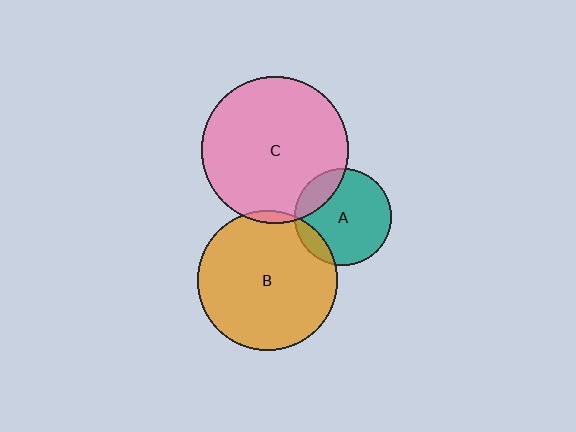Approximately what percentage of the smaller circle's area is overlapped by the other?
Approximately 10%.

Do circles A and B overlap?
Yes.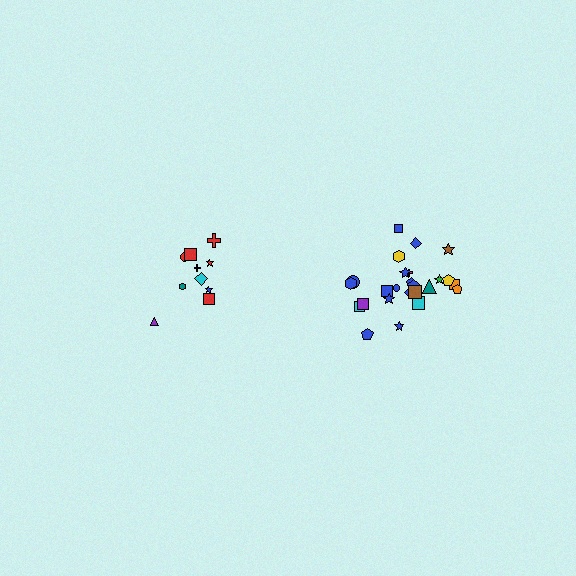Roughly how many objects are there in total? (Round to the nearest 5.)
Roughly 35 objects in total.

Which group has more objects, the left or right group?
The right group.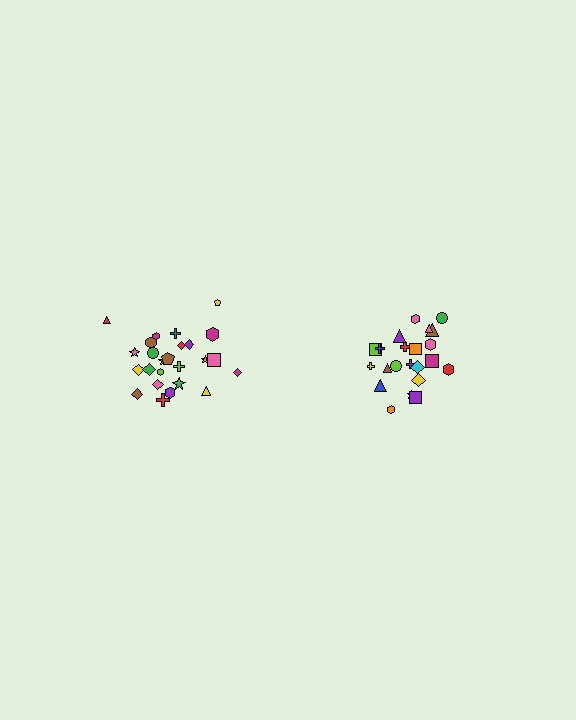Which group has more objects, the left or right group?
The left group.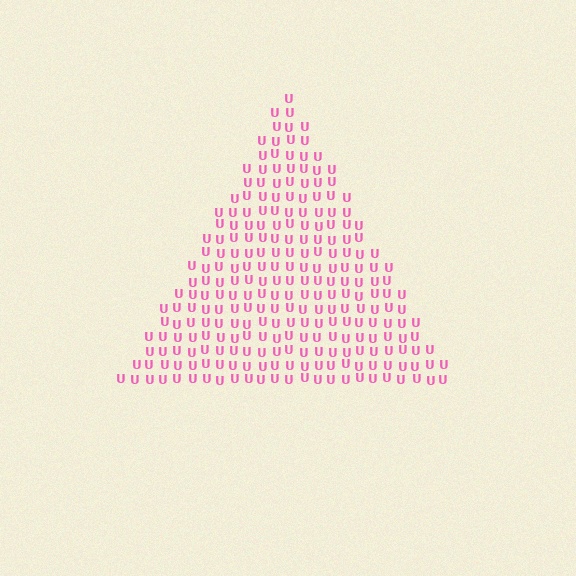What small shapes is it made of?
It is made of small letter U's.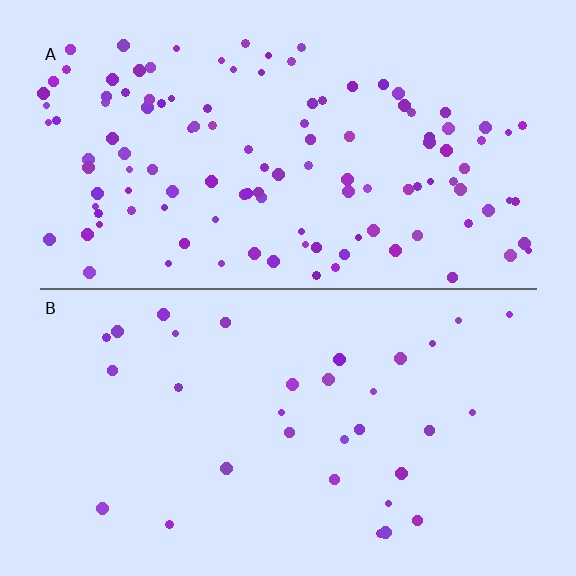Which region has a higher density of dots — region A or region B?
A (the top).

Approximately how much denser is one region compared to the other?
Approximately 3.6× — region A over region B.